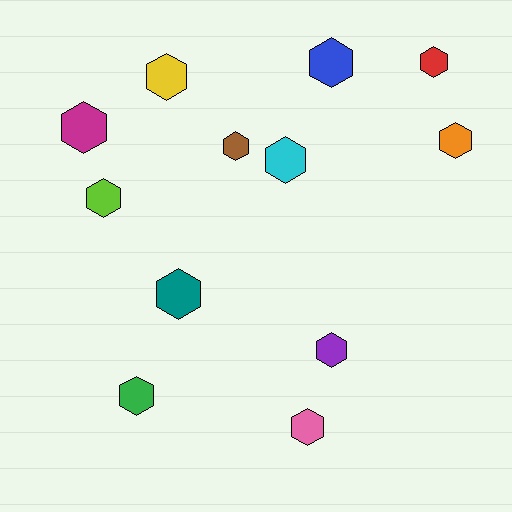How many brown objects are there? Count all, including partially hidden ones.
There is 1 brown object.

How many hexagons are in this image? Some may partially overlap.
There are 12 hexagons.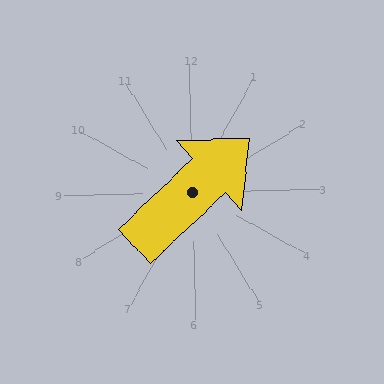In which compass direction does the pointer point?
Northeast.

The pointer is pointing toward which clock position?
Roughly 2 o'clock.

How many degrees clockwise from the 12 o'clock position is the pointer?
Approximately 48 degrees.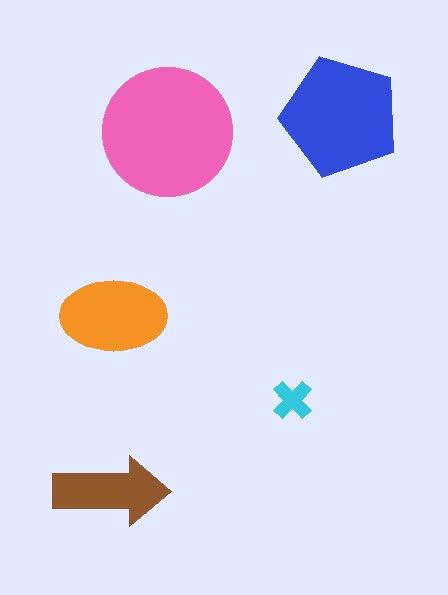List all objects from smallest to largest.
The cyan cross, the brown arrow, the orange ellipse, the blue pentagon, the pink circle.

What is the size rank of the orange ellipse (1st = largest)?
3rd.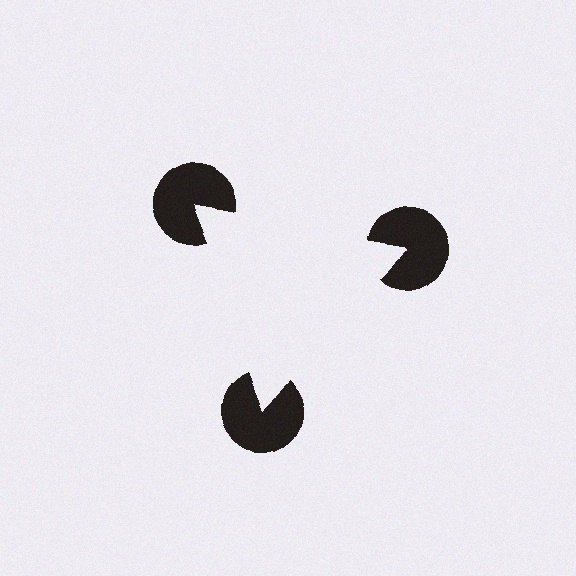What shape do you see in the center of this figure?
An illusory triangle — its edges are inferred from the aligned wedge cuts in the pac-man discs, not physically drawn.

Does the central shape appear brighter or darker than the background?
It typically appears slightly brighter than the background, even though no actual brightness change is drawn.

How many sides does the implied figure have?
3 sides.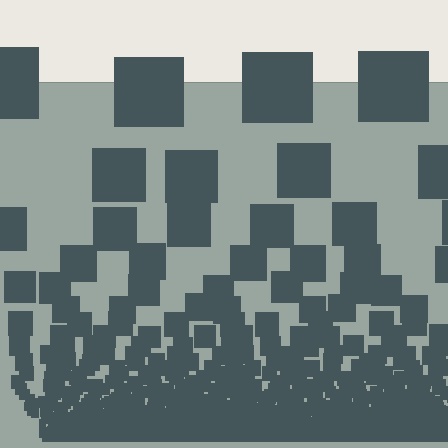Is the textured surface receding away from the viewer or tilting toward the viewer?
The surface appears to tilt toward the viewer. Texture elements get larger and sparser toward the top.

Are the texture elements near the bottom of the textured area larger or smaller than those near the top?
Smaller. The gradient is inverted — elements near the bottom are smaller and denser.